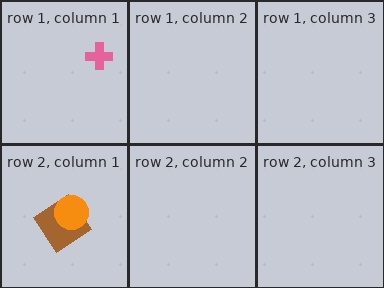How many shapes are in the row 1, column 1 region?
1.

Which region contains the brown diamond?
The row 2, column 1 region.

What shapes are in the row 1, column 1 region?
The pink cross.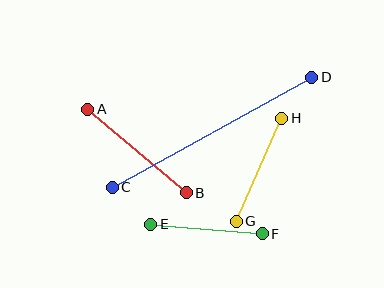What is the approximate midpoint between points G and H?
The midpoint is at approximately (259, 170) pixels.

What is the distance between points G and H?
The distance is approximately 112 pixels.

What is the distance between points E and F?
The distance is approximately 112 pixels.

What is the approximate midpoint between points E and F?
The midpoint is at approximately (207, 229) pixels.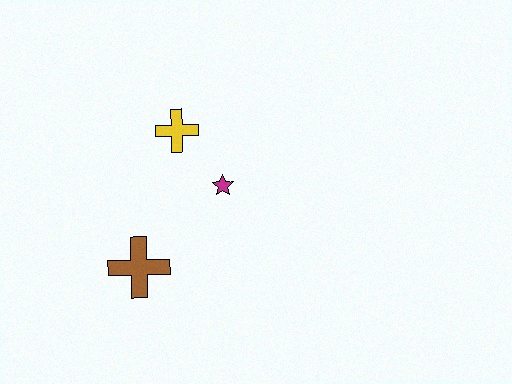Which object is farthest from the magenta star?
The brown cross is farthest from the magenta star.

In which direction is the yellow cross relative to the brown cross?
The yellow cross is above the brown cross.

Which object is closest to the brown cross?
The magenta star is closest to the brown cross.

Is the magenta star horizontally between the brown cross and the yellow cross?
No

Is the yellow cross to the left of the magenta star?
Yes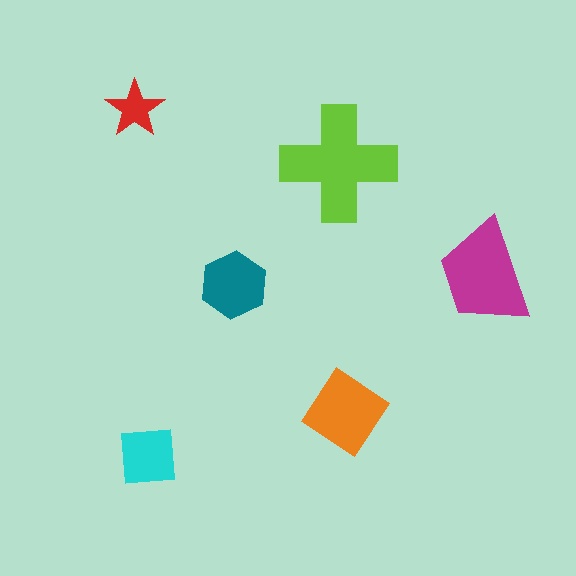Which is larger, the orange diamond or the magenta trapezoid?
The magenta trapezoid.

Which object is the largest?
The lime cross.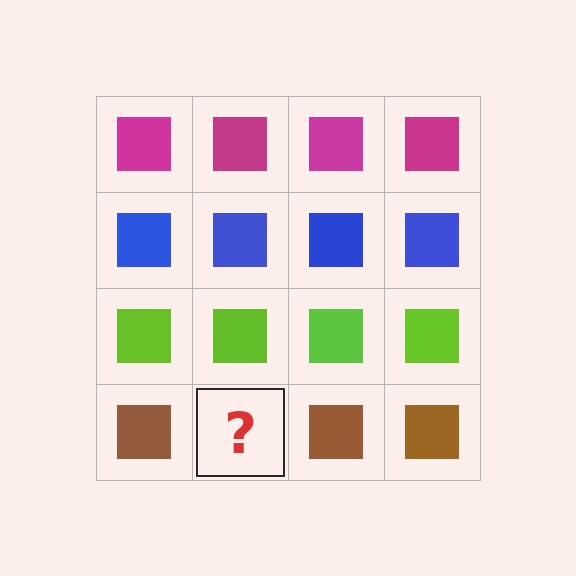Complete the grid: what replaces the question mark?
The question mark should be replaced with a brown square.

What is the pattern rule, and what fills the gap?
The rule is that each row has a consistent color. The gap should be filled with a brown square.